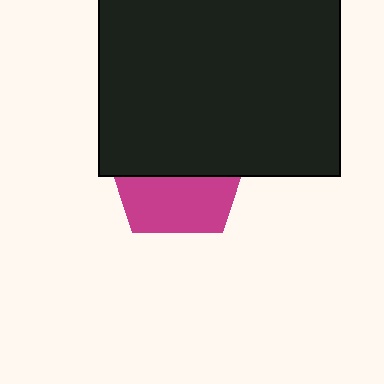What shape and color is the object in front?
The object in front is a black rectangle.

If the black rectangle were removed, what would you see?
You would see the complete magenta pentagon.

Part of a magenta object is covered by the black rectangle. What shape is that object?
It is a pentagon.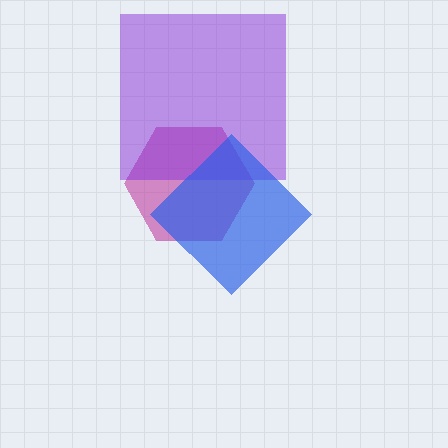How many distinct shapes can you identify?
There are 3 distinct shapes: a magenta hexagon, a purple square, a blue diamond.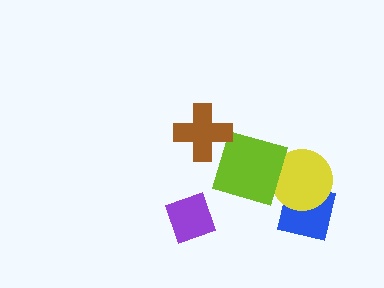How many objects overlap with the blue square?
1 object overlaps with the blue square.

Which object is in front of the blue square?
The yellow circle is in front of the blue square.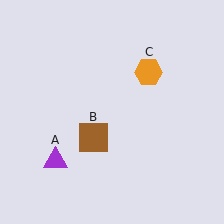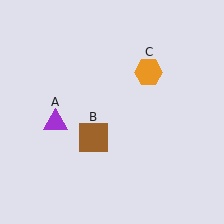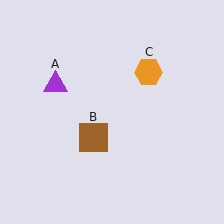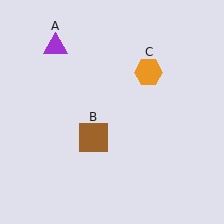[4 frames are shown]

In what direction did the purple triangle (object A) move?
The purple triangle (object A) moved up.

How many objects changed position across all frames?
1 object changed position: purple triangle (object A).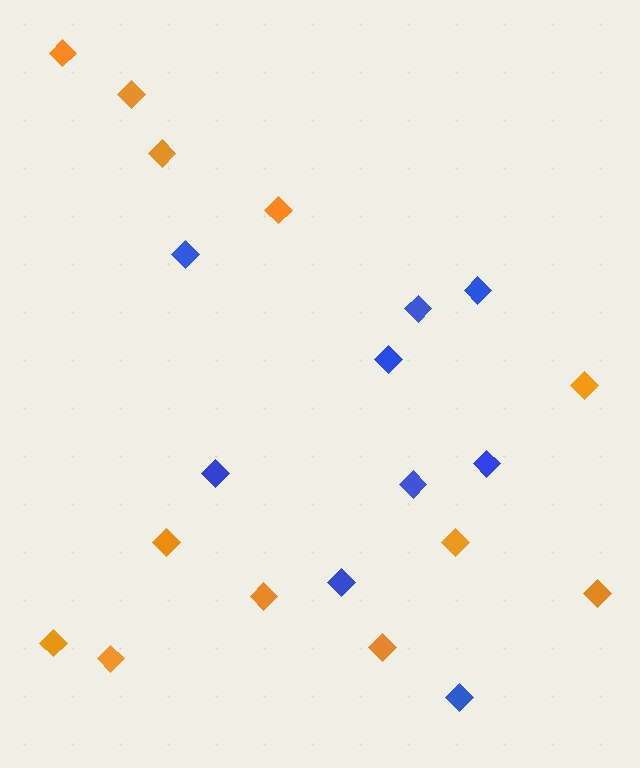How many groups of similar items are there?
There are 2 groups: one group of orange diamonds (12) and one group of blue diamonds (9).